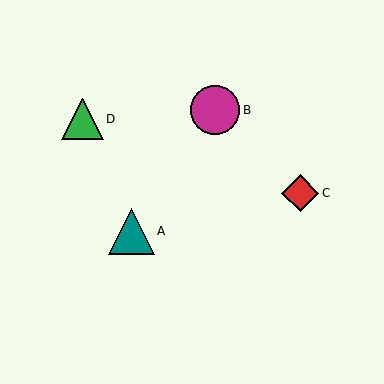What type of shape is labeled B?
Shape B is a magenta circle.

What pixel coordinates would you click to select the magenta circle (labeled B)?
Click at (215, 110) to select the magenta circle B.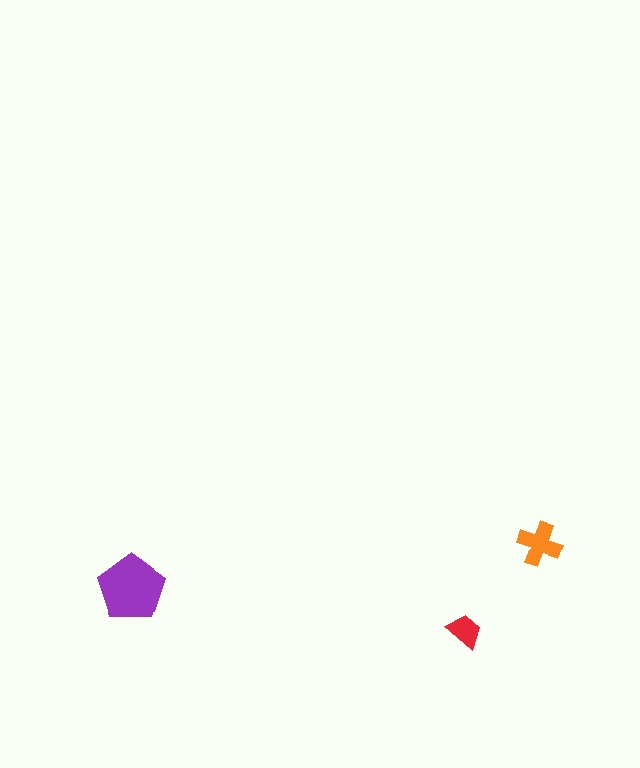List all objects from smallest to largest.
The red trapezoid, the orange cross, the purple pentagon.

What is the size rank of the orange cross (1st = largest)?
2nd.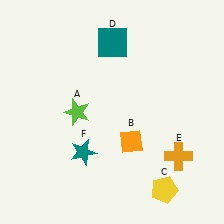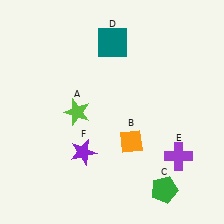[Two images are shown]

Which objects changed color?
C changed from yellow to green. E changed from orange to purple. F changed from teal to purple.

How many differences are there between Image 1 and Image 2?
There are 3 differences between the two images.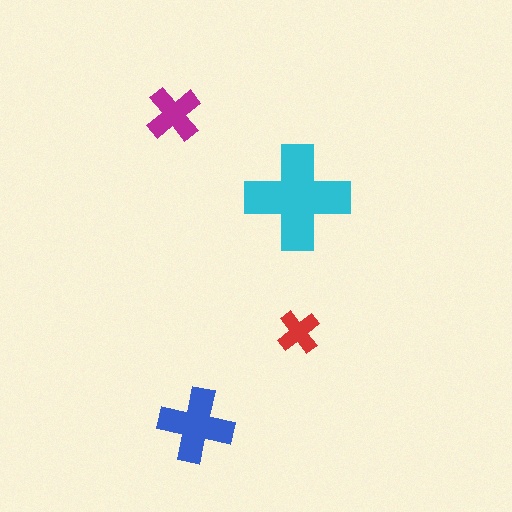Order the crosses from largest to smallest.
the cyan one, the blue one, the magenta one, the red one.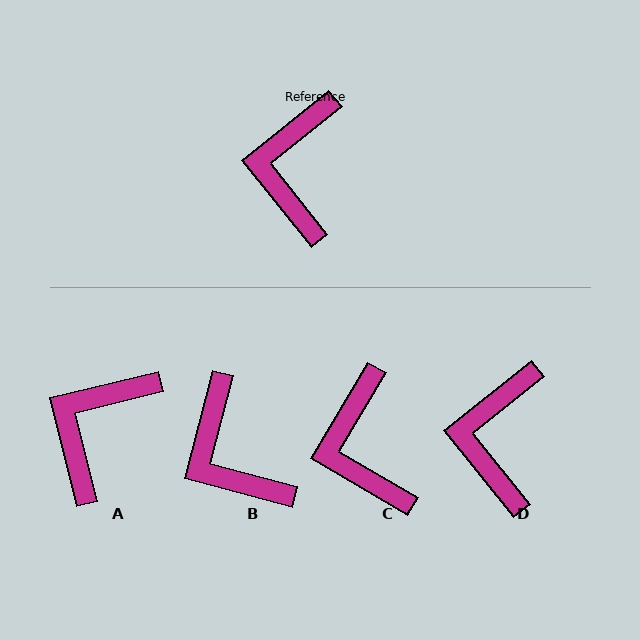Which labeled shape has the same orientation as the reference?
D.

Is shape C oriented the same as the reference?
No, it is off by about 21 degrees.